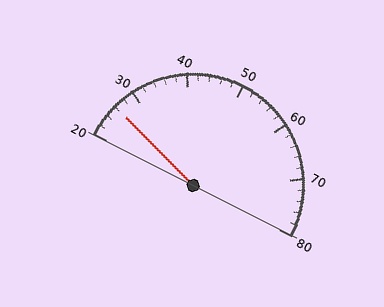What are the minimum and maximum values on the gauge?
The gauge ranges from 20 to 80.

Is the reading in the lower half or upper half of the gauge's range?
The reading is in the lower half of the range (20 to 80).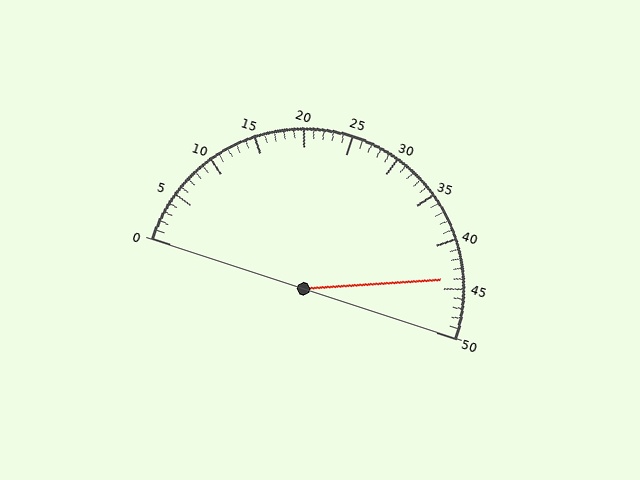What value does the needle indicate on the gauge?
The needle indicates approximately 44.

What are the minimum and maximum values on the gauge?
The gauge ranges from 0 to 50.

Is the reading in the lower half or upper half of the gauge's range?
The reading is in the upper half of the range (0 to 50).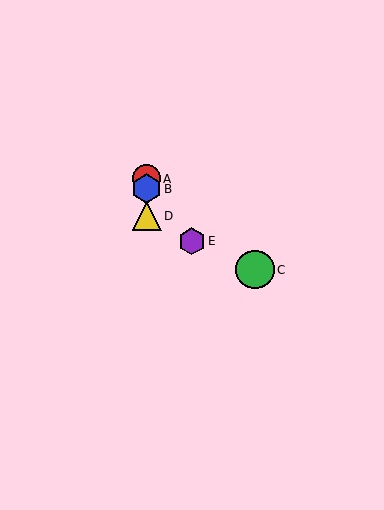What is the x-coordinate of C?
Object C is at x≈255.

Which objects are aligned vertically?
Objects A, B, D are aligned vertically.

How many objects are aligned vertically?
3 objects (A, B, D) are aligned vertically.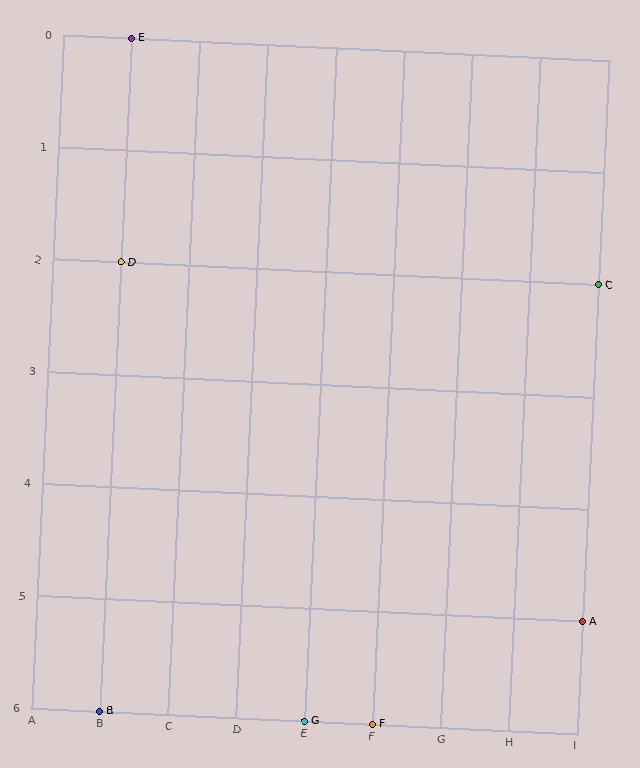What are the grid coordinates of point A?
Point A is at grid coordinates (I, 5).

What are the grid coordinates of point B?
Point B is at grid coordinates (B, 6).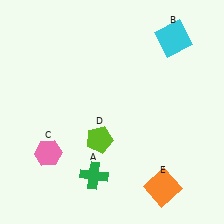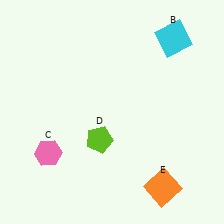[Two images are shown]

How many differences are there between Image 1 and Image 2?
There is 1 difference between the two images.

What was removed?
The green cross (A) was removed in Image 2.